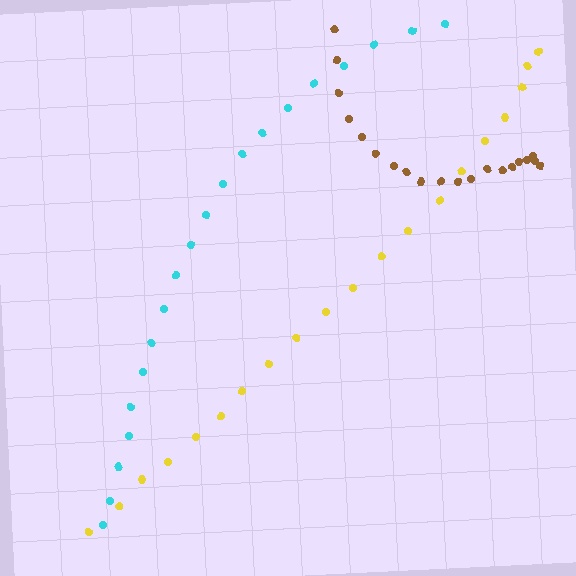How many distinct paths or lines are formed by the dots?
There are 3 distinct paths.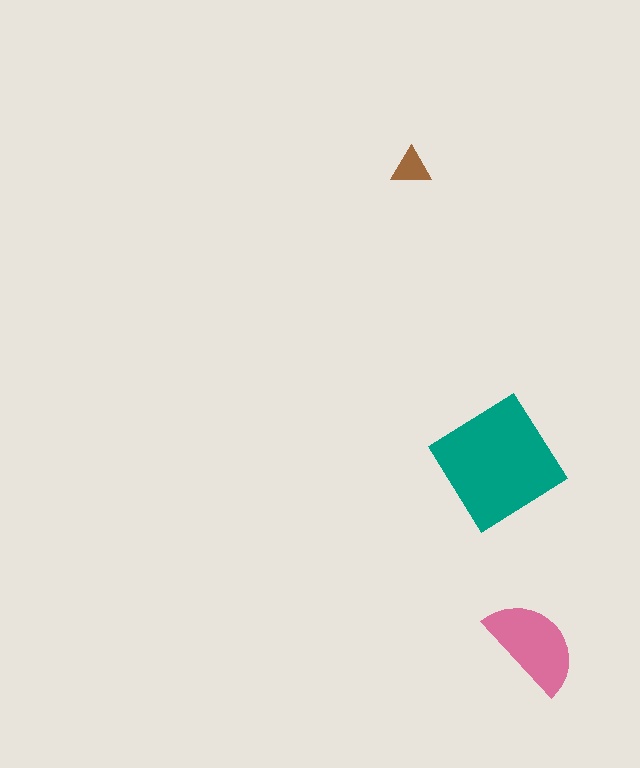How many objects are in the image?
There are 3 objects in the image.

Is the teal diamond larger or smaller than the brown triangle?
Larger.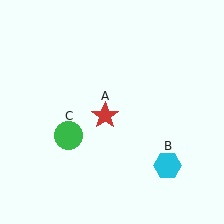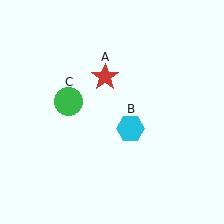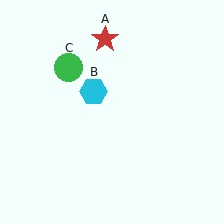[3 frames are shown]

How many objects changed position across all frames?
3 objects changed position: red star (object A), cyan hexagon (object B), green circle (object C).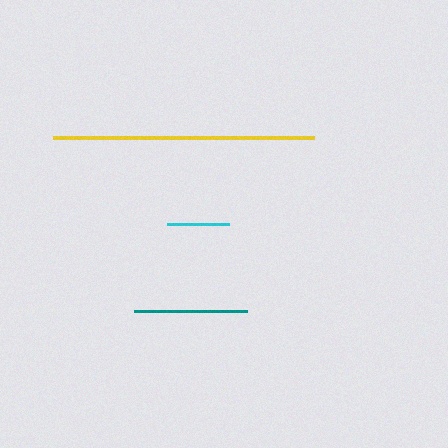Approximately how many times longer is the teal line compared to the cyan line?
The teal line is approximately 1.8 times the length of the cyan line.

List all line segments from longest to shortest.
From longest to shortest: yellow, teal, cyan.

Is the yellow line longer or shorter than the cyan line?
The yellow line is longer than the cyan line.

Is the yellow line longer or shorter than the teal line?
The yellow line is longer than the teal line.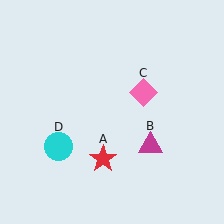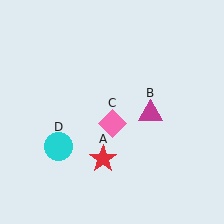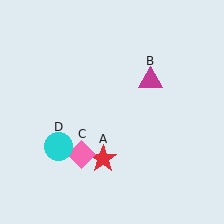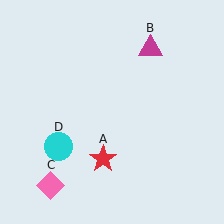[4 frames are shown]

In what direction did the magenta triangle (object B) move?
The magenta triangle (object B) moved up.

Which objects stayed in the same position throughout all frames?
Red star (object A) and cyan circle (object D) remained stationary.